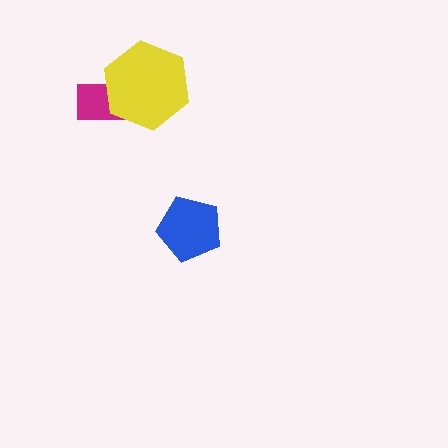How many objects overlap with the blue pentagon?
0 objects overlap with the blue pentagon.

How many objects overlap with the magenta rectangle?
1 object overlaps with the magenta rectangle.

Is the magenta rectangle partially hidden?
Yes, it is partially covered by another shape.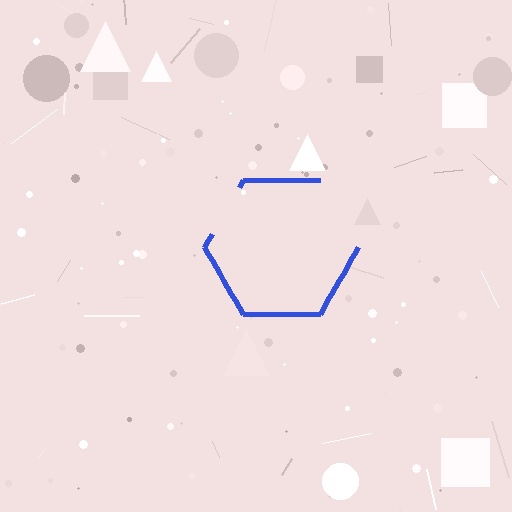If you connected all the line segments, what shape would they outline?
They would outline a hexagon.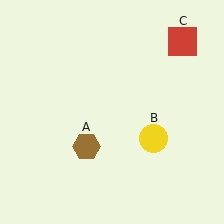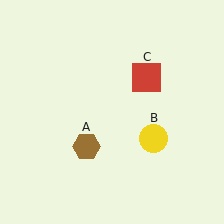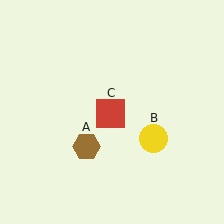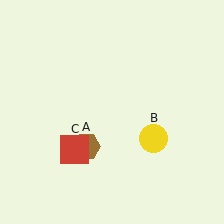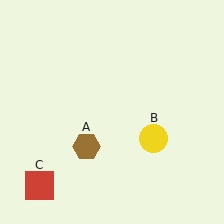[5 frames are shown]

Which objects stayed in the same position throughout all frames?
Brown hexagon (object A) and yellow circle (object B) remained stationary.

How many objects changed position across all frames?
1 object changed position: red square (object C).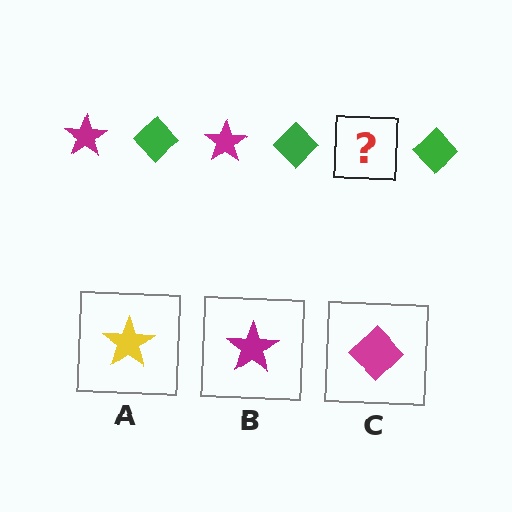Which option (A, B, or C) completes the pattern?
B.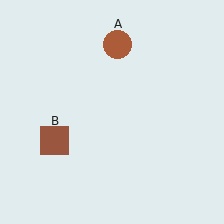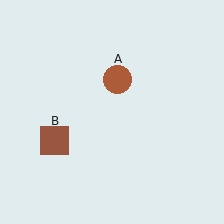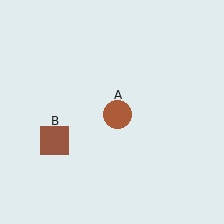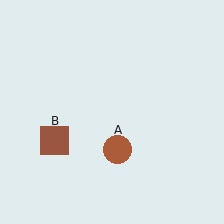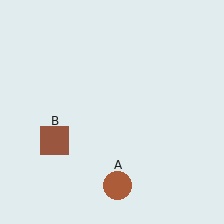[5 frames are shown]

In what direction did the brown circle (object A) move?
The brown circle (object A) moved down.